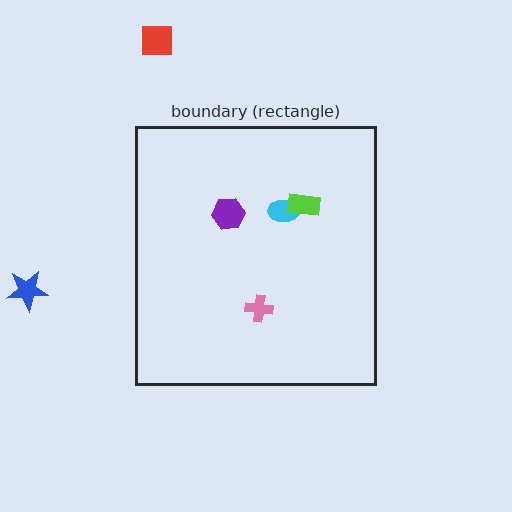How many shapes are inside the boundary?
4 inside, 2 outside.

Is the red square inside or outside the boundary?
Outside.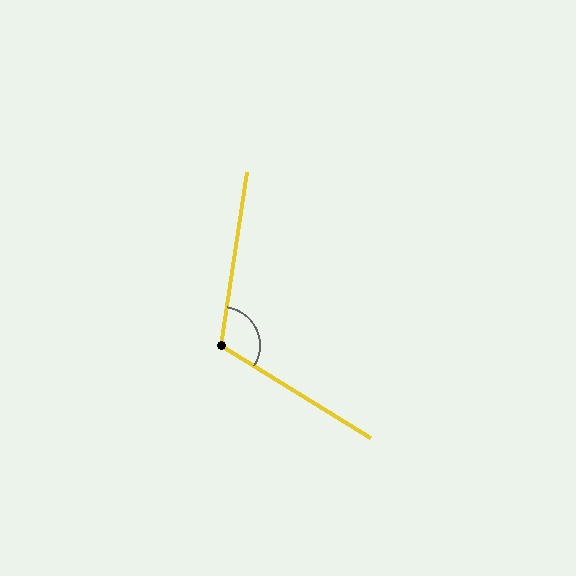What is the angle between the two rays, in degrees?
Approximately 113 degrees.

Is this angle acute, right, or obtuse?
It is obtuse.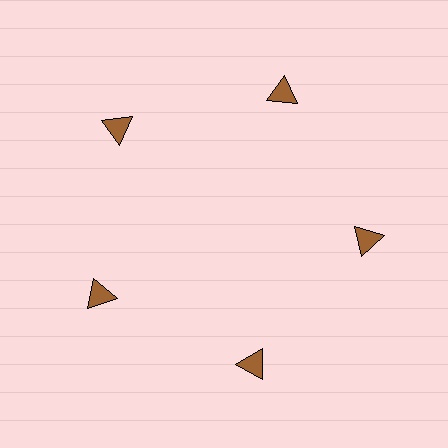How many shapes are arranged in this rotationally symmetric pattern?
There are 5 shapes, arranged in 5 groups of 1.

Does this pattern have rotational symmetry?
Yes, this pattern has 5-fold rotational symmetry. It looks the same after rotating 72 degrees around the center.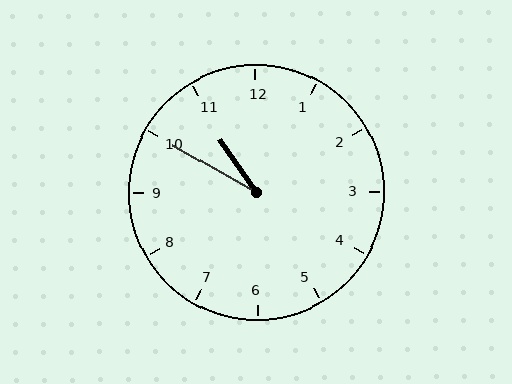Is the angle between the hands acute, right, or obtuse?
It is acute.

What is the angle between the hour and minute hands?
Approximately 25 degrees.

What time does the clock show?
10:50.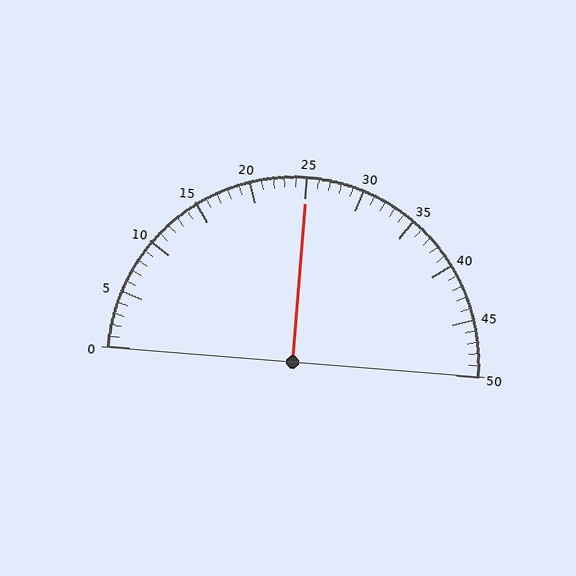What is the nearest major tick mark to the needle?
The nearest major tick mark is 25.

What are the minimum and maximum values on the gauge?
The gauge ranges from 0 to 50.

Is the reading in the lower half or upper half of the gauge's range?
The reading is in the upper half of the range (0 to 50).